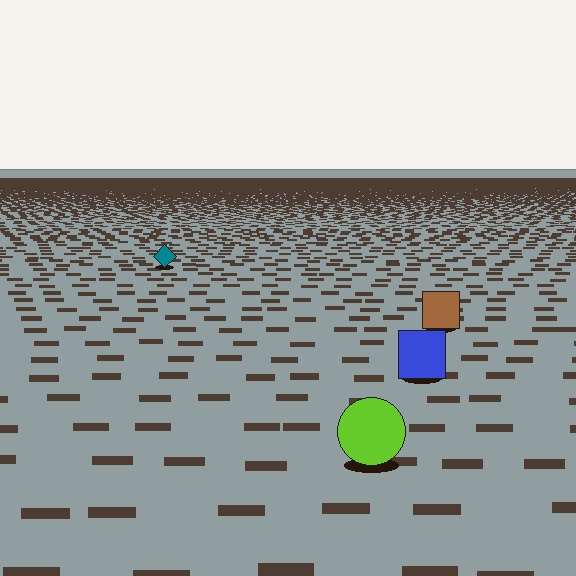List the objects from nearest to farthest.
From nearest to farthest: the lime circle, the blue square, the brown square, the teal diamond.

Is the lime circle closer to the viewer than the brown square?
Yes. The lime circle is closer — you can tell from the texture gradient: the ground texture is coarser near it.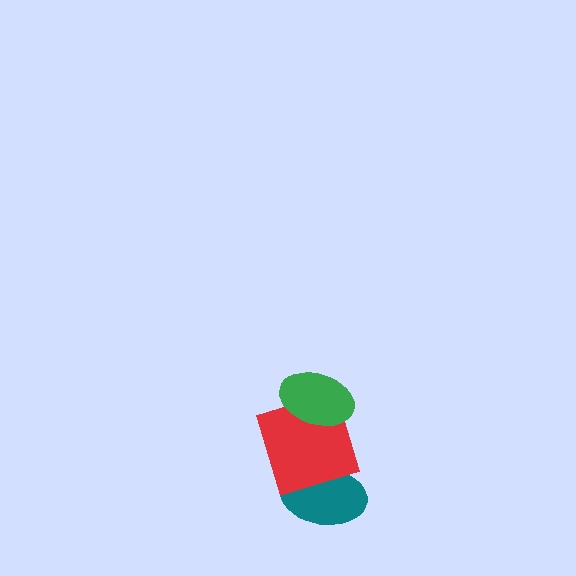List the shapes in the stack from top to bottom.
From top to bottom: the green ellipse, the red square, the teal ellipse.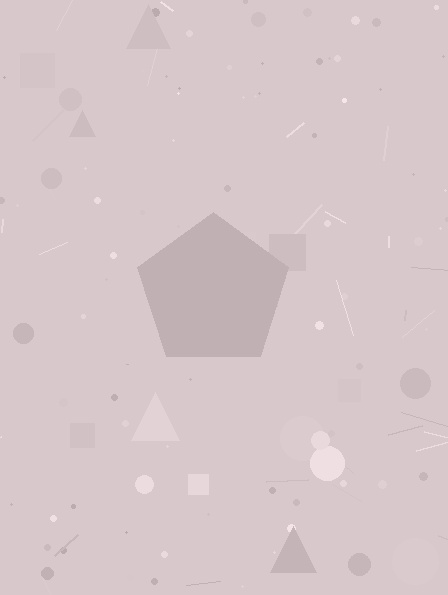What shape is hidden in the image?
A pentagon is hidden in the image.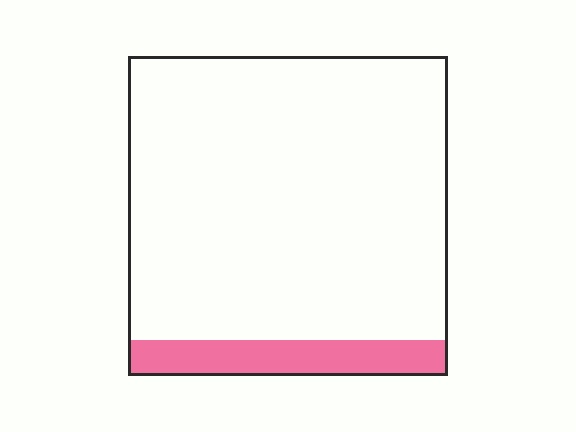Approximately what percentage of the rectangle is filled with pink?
Approximately 10%.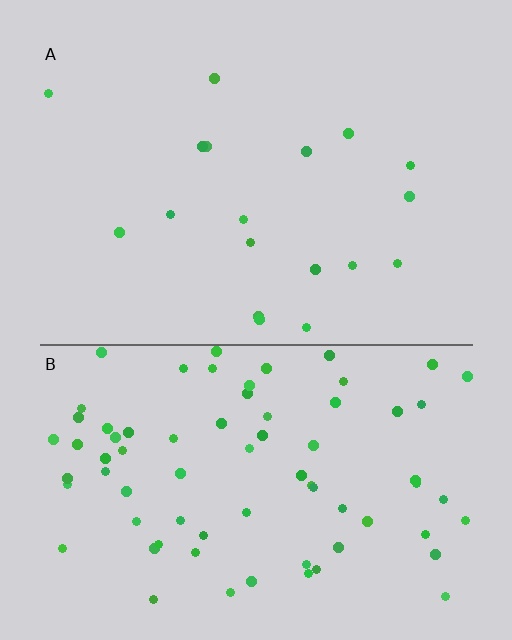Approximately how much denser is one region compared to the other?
Approximately 4.1× — region B over region A.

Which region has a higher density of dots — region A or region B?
B (the bottom).